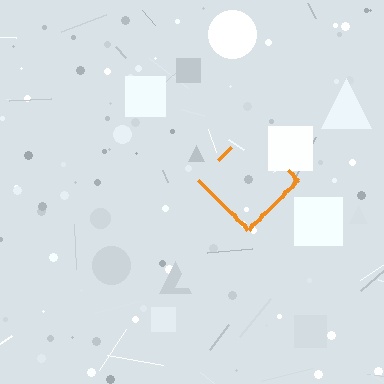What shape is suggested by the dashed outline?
The dashed outline suggests a diamond.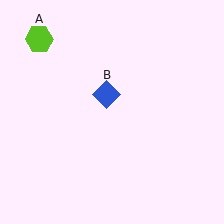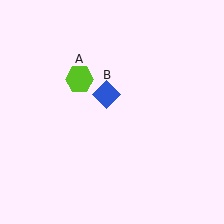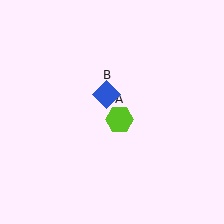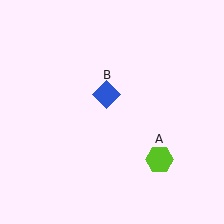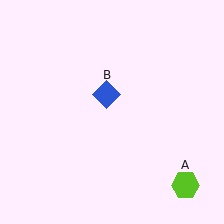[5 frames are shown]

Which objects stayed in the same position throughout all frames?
Blue diamond (object B) remained stationary.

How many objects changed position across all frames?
1 object changed position: lime hexagon (object A).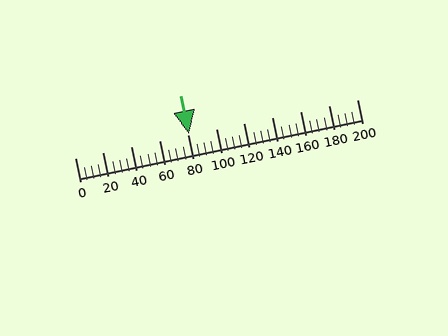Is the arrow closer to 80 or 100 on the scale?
The arrow is closer to 80.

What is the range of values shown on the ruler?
The ruler shows values from 0 to 200.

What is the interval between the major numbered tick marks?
The major tick marks are spaced 20 units apart.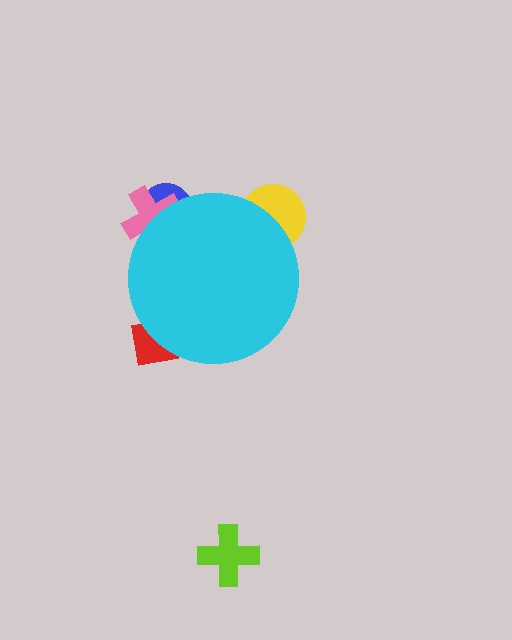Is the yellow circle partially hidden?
Yes, the yellow circle is partially hidden behind the cyan circle.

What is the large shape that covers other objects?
A cyan circle.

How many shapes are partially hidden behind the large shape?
4 shapes are partially hidden.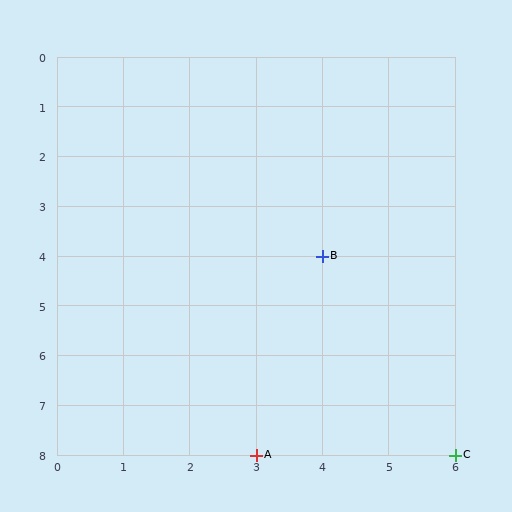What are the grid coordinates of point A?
Point A is at grid coordinates (3, 8).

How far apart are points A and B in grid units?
Points A and B are 1 column and 4 rows apart (about 4.1 grid units diagonally).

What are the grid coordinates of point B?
Point B is at grid coordinates (4, 4).